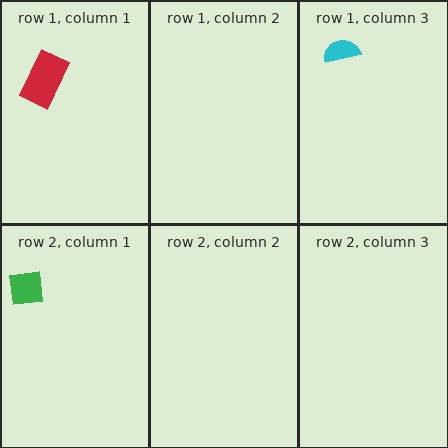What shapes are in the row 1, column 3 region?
The cyan semicircle.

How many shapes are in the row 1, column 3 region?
1.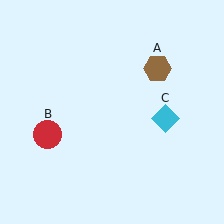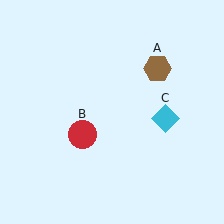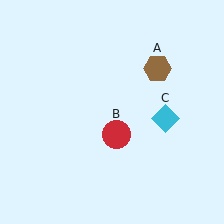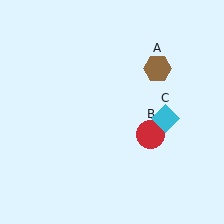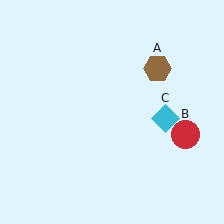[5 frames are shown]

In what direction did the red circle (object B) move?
The red circle (object B) moved right.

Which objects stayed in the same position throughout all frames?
Brown hexagon (object A) and cyan diamond (object C) remained stationary.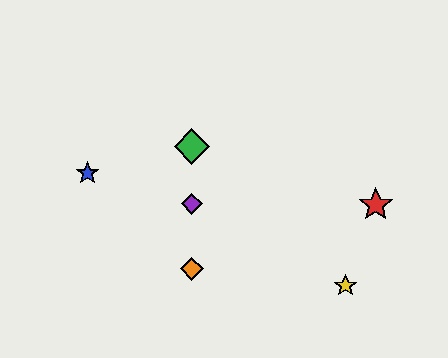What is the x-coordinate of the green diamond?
The green diamond is at x≈192.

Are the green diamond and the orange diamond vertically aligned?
Yes, both are at x≈192.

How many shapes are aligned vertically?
3 shapes (the green diamond, the purple diamond, the orange diamond) are aligned vertically.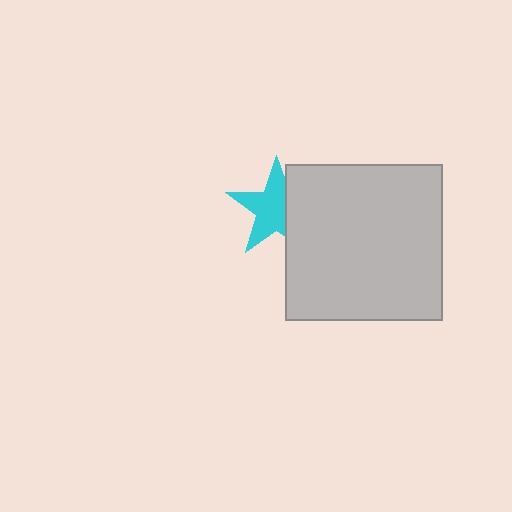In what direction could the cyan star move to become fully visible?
The cyan star could move left. That would shift it out from behind the light gray square entirely.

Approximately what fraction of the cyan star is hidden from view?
Roughly 33% of the cyan star is hidden behind the light gray square.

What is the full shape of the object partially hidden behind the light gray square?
The partially hidden object is a cyan star.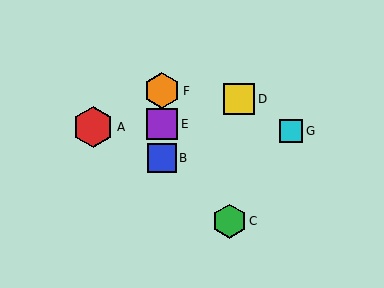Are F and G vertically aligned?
No, F is at x≈162 and G is at x≈291.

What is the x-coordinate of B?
Object B is at x≈162.